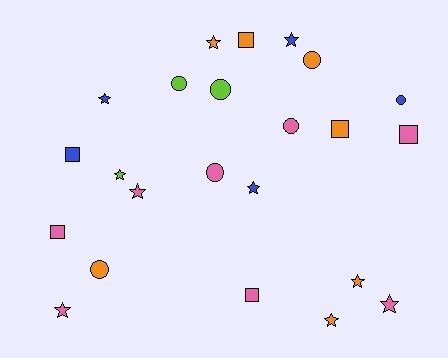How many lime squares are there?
There are no lime squares.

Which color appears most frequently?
Pink, with 8 objects.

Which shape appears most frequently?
Star, with 10 objects.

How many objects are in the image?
There are 23 objects.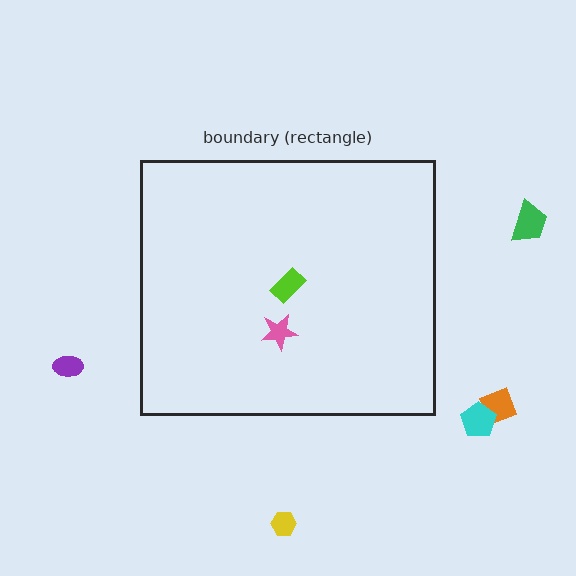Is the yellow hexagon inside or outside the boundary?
Outside.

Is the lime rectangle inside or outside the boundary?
Inside.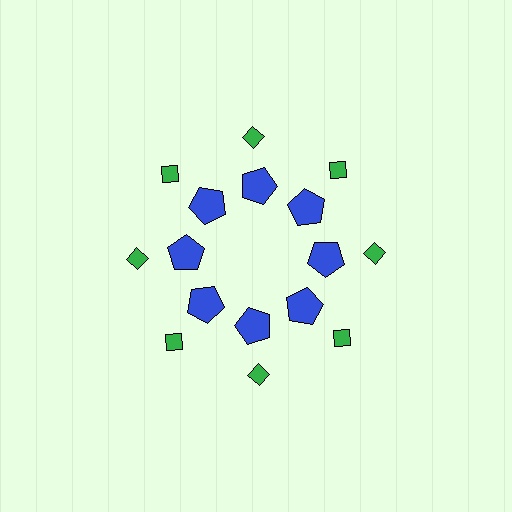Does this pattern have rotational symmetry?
Yes, this pattern has 8-fold rotational symmetry. It looks the same after rotating 45 degrees around the center.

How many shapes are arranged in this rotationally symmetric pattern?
There are 16 shapes, arranged in 8 groups of 2.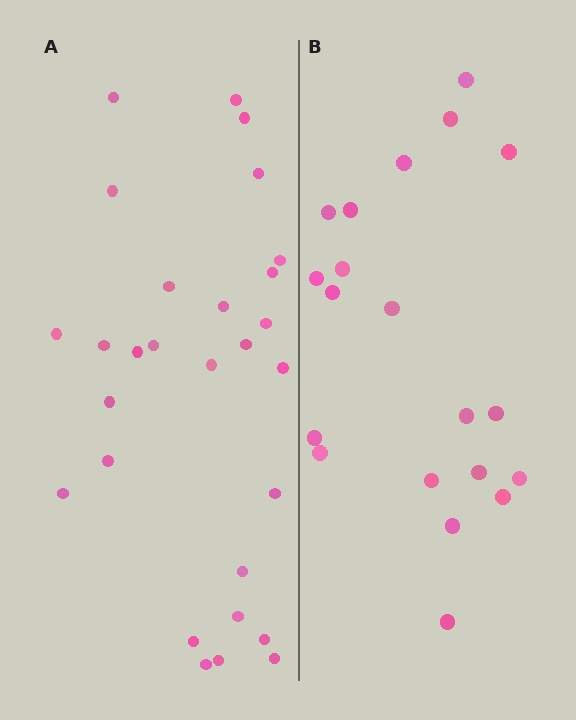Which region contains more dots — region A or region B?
Region A (the left region) has more dots.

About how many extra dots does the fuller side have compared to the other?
Region A has roughly 8 or so more dots than region B.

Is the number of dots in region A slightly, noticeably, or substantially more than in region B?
Region A has noticeably more, but not dramatically so. The ratio is roughly 1.4 to 1.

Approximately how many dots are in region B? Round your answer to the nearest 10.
About 20 dots.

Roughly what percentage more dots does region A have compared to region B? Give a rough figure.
About 40% more.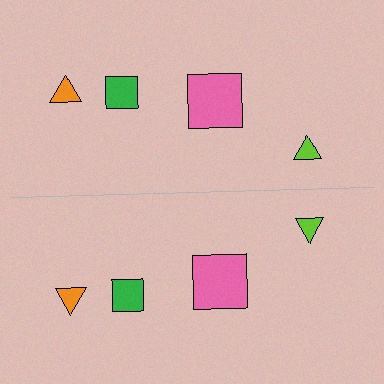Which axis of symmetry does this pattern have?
The pattern has a horizontal axis of symmetry running through the center of the image.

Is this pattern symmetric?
Yes, this pattern has bilateral (reflection) symmetry.